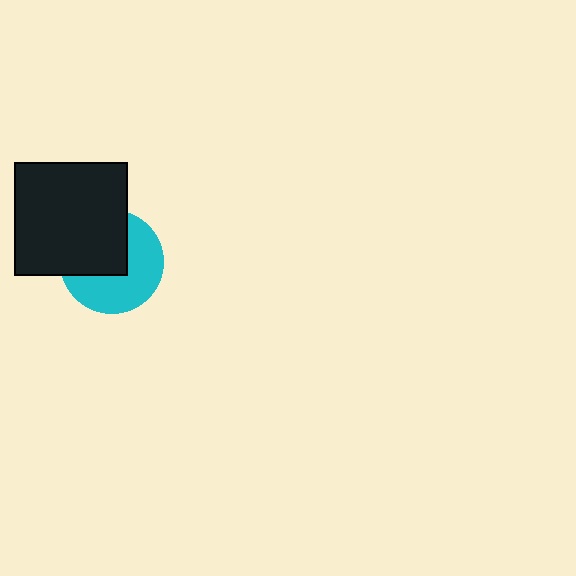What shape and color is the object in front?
The object in front is a black square.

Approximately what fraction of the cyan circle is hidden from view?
Roughly 45% of the cyan circle is hidden behind the black square.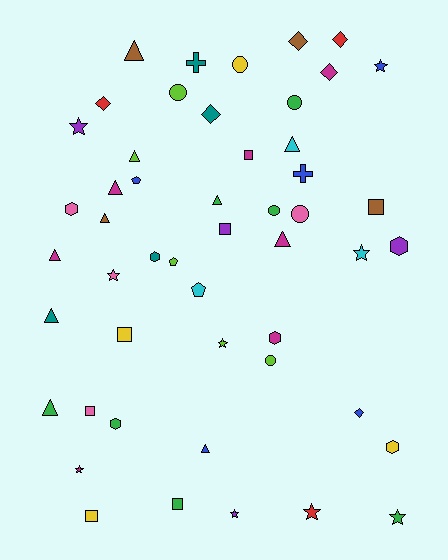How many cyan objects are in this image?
There are 3 cyan objects.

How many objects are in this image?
There are 50 objects.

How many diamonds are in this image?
There are 6 diamonds.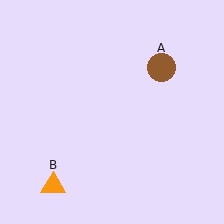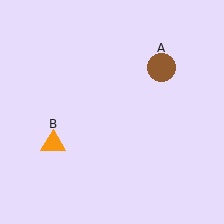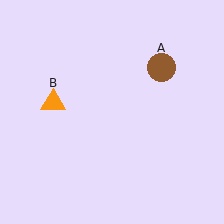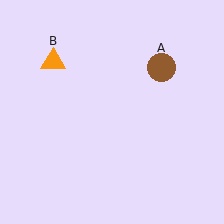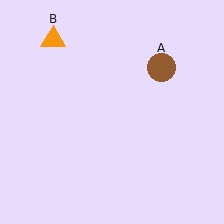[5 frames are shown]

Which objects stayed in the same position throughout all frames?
Brown circle (object A) remained stationary.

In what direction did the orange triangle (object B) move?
The orange triangle (object B) moved up.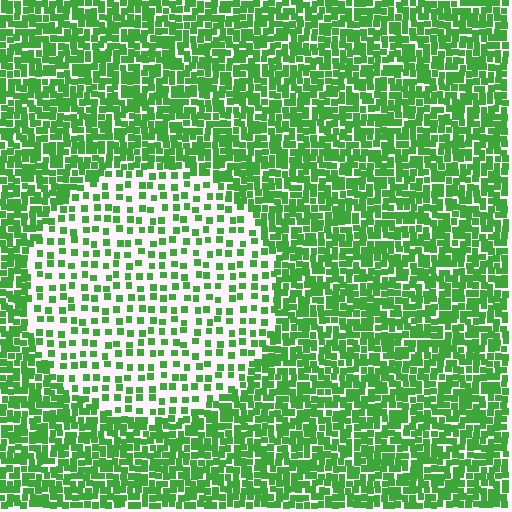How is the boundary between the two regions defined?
The boundary is defined by a change in element density (approximately 2.5x ratio). All elements are the same color, size, and shape.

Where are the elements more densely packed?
The elements are more densely packed outside the circle boundary.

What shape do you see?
I see a circle.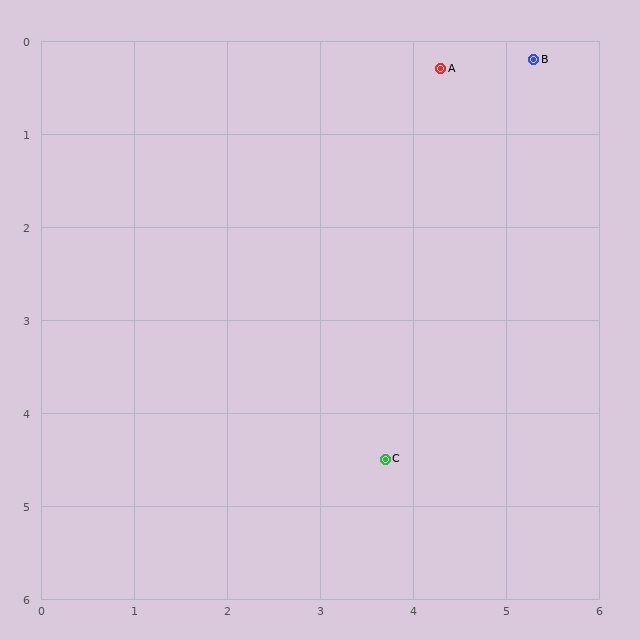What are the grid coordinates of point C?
Point C is at approximately (3.7, 4.5).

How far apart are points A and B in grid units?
Points A and B are about 1.0 grid units apart.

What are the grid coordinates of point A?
Point A is at approximately (4.3, 0.3).